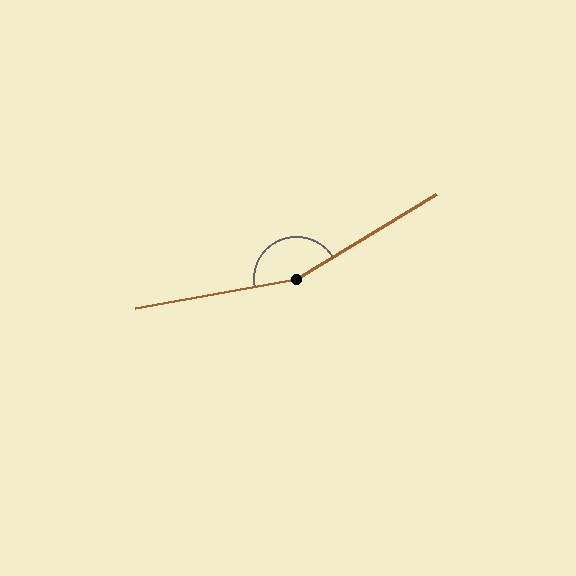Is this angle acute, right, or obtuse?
It is obtuse.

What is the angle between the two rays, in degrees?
Approximately 159 degrees.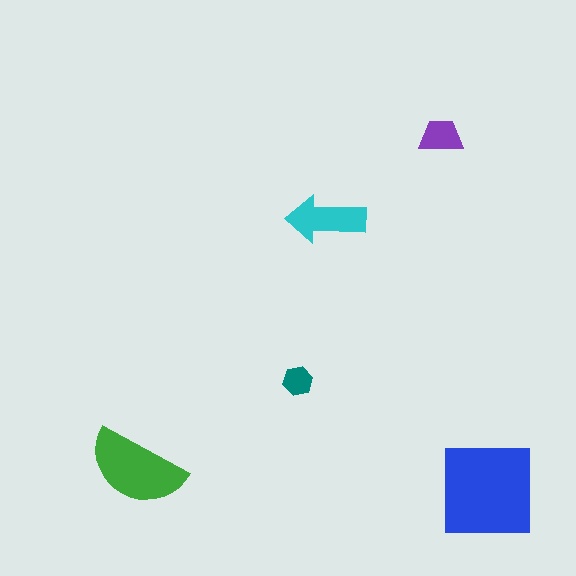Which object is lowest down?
The blue square is bottommost.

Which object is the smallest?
The teal hexagon.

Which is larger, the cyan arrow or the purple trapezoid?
The cyan arrow.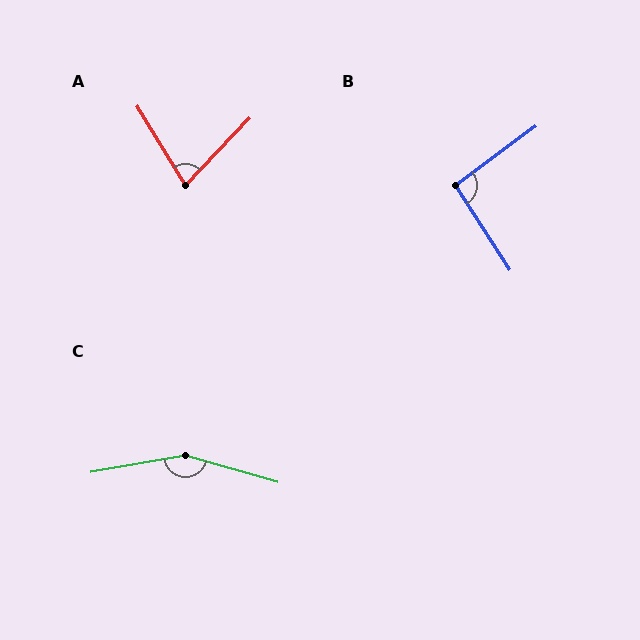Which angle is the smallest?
A, at approximately 75 degrees.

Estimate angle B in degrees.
Approximately 94 degrees.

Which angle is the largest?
C, at approximately 154 degrees.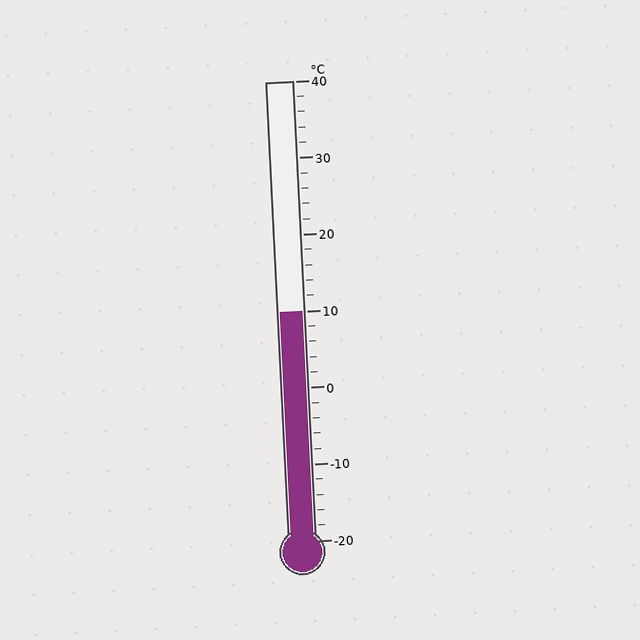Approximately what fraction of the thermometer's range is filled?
The thermometer is filled to approximately 50% of its range.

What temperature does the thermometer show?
The thermometer shows approximately 10°C.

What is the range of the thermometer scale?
The thermometer scale ranges from -20°C to 40°C.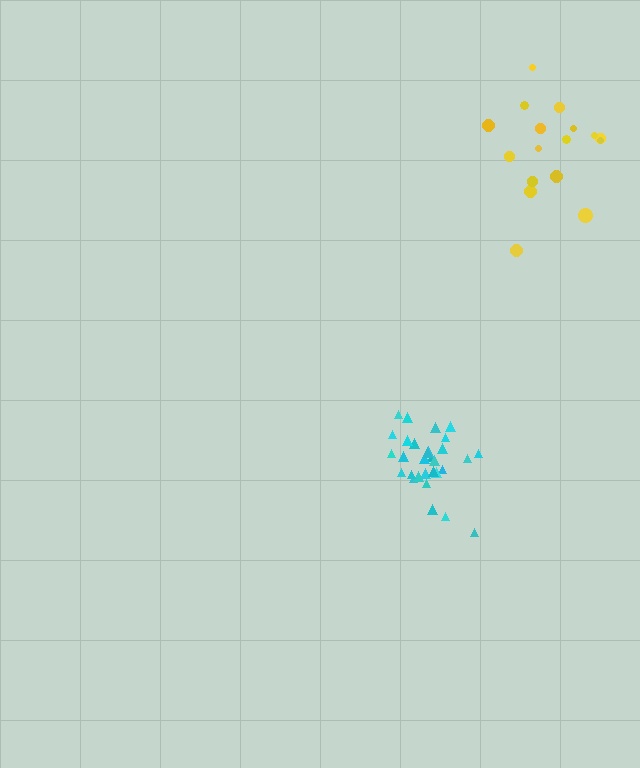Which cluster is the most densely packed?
Cyan.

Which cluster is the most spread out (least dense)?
Yellow.